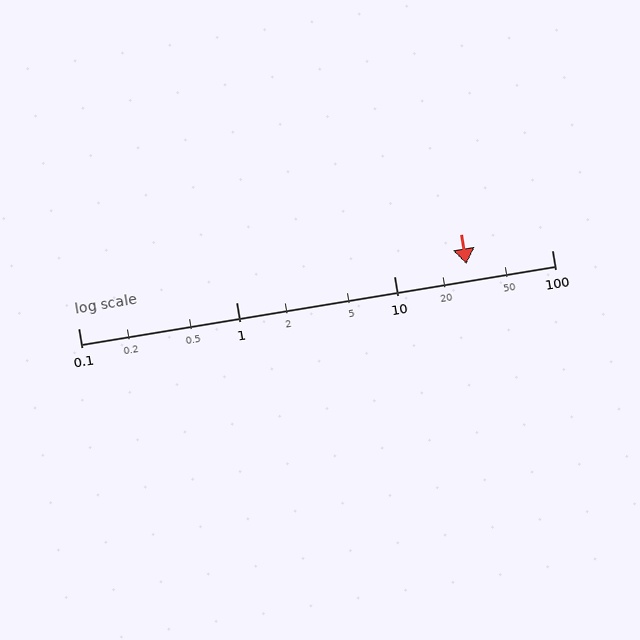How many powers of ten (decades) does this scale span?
The scale spans 3 decades, from 0.1 to 100.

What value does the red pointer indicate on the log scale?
The pointer indicates approximately 29.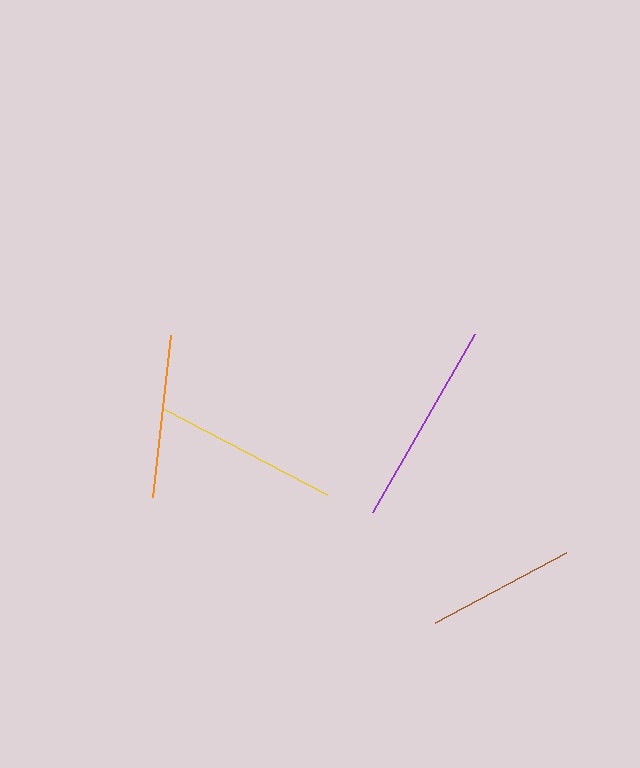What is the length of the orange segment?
The orange segment is approximately 163 pixels long.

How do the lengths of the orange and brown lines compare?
The orange and brown lines are approximately the same length.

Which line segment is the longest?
The purple line is the longest at approximately 205 pixels.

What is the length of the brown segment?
The brown segment is approximately 149 pixels long.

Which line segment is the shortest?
The brown line is the shortest at approximately 149 pixels.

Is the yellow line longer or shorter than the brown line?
The yellow line is longer than the brown line.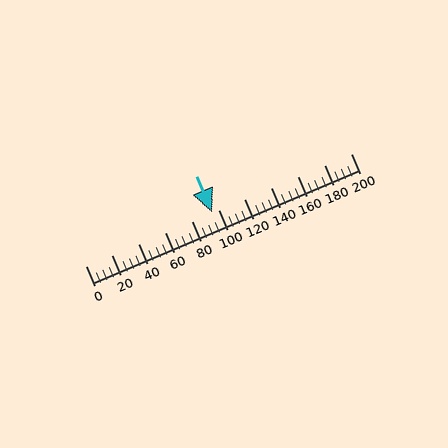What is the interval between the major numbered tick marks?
The major tick marks are spaced 20 units apart.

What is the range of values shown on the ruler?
The ruler shows values from 0 to 200.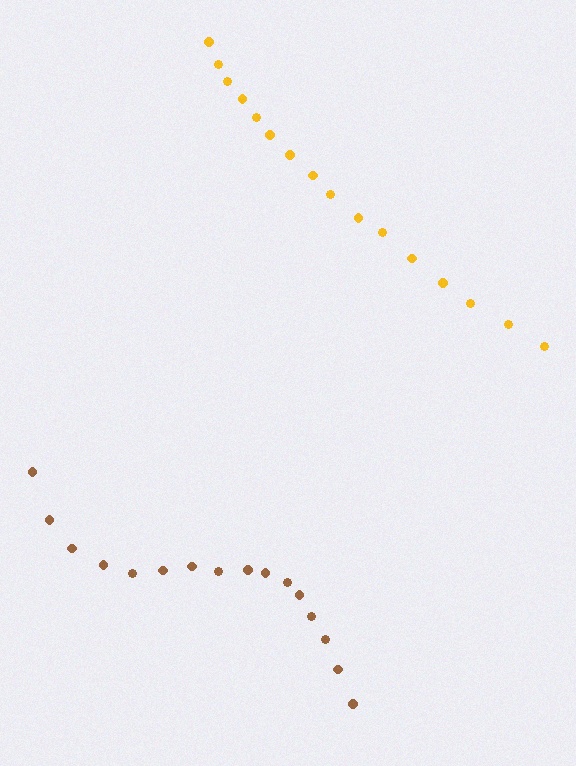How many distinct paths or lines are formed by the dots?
There are 2 distinct paths.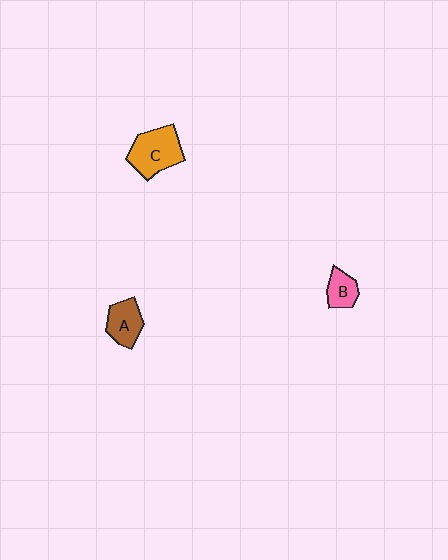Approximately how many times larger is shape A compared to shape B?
Approximately 1.3 times.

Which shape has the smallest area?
Shape B (pink).